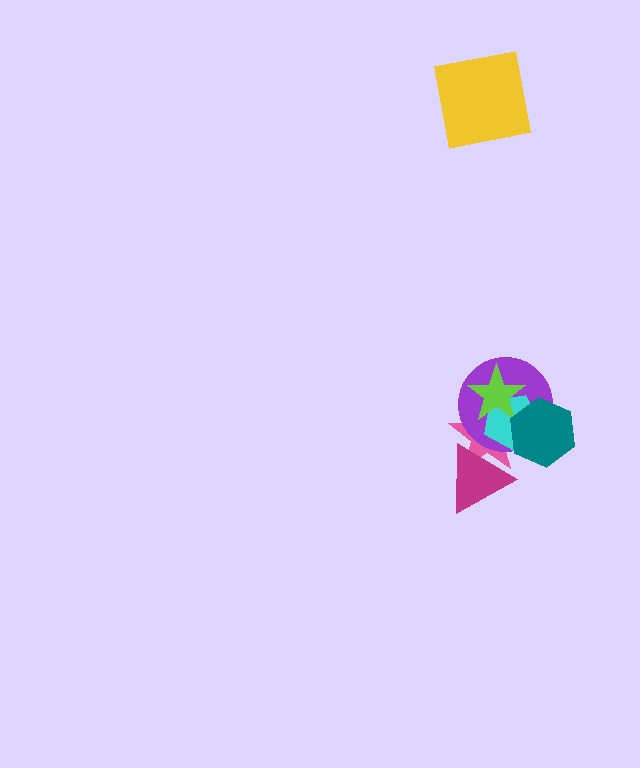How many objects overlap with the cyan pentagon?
4 objects overlap with the cyan pentagon.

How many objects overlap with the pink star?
5 objects overlap with the pink star.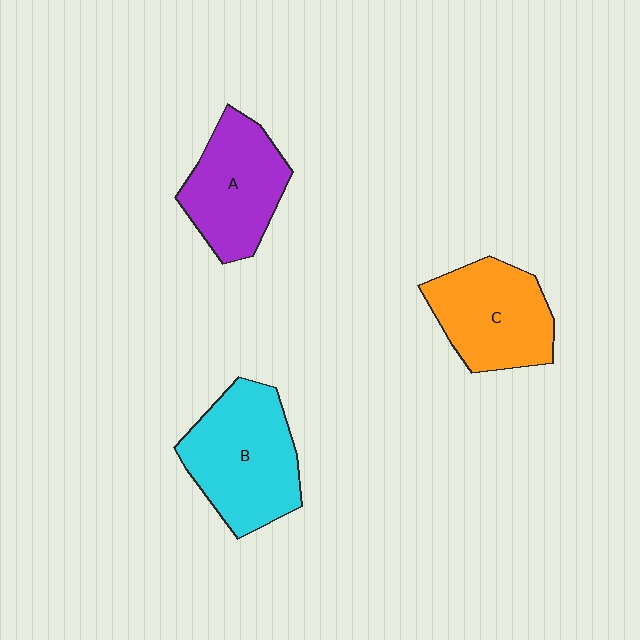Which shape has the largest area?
Shape B (cyan).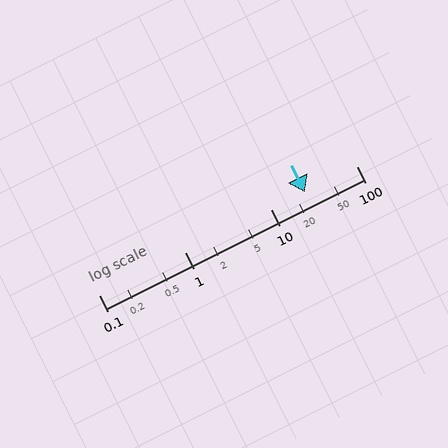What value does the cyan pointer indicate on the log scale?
The pointer indicates approximately 25.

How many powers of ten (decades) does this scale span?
The scale spans 3 decades, from 0.1 to 100.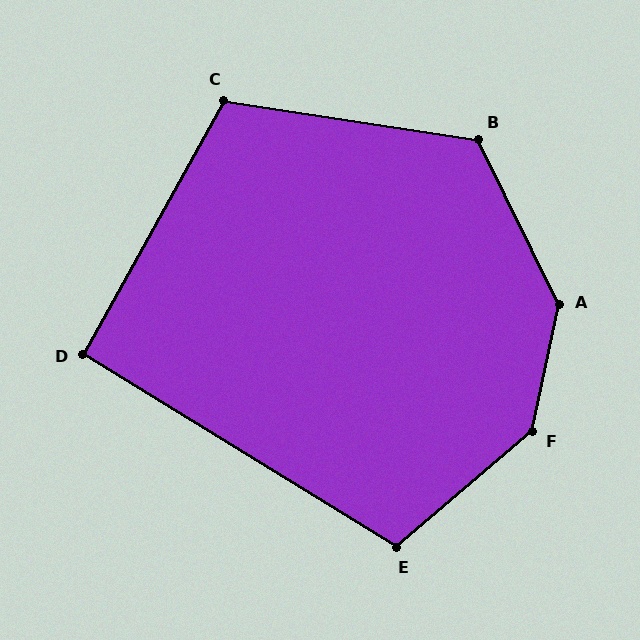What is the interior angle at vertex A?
Approximately 142 degrees (obtuse).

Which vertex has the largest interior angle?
F, at approximately 142 degrees.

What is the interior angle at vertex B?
Approximately 125 degrees (obtuse).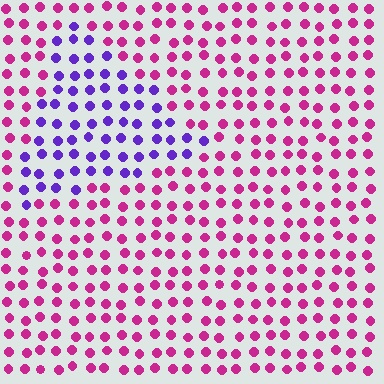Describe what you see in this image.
The image is filled with small magenta elements in a uniform arrangement. A triangle-shaped region is visible where the elements are tinted to a slightly different hue, forming a subtle color boundary.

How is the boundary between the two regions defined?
The boundary is defined purely by a slight shift in hue (about 58 degrees). Spacing, size, and orientation are identical on both sides.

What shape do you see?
I see a triangle.